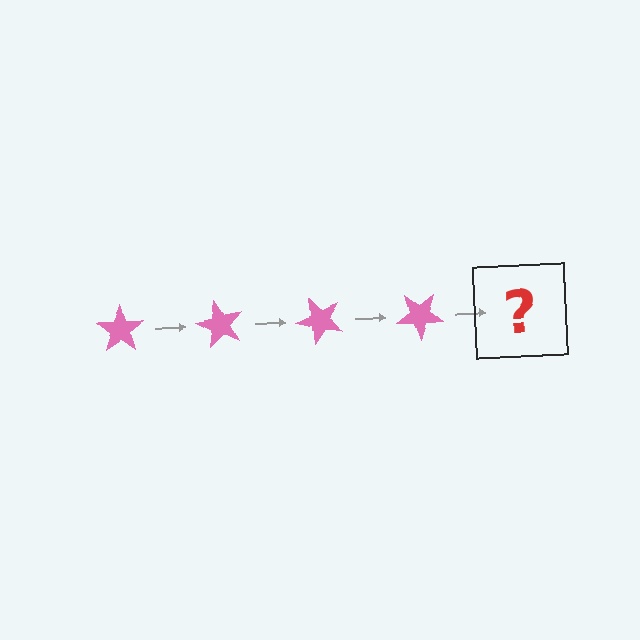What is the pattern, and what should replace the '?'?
The pattern is that the star rotates 60 degrees each step. The '?' should be a pink star rotated 240 degrees.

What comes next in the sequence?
The next element should be a pink star rotated 240 degrees.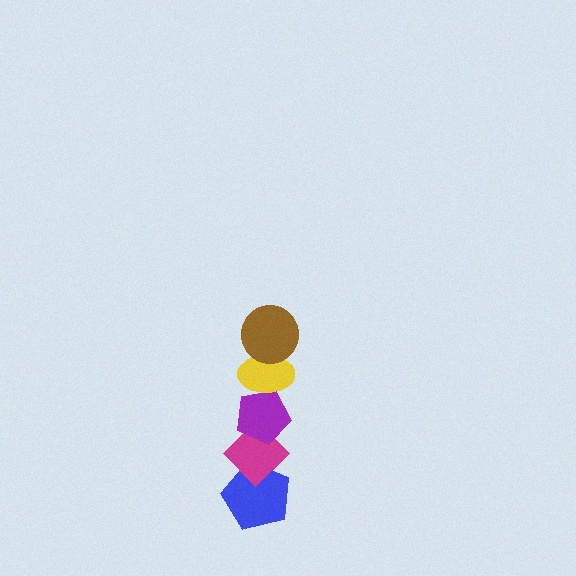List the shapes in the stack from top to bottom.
From top to bottom: the brown circle, the yellow ellipse, the purple pentagon, the magenta diamond, the blue pentagon.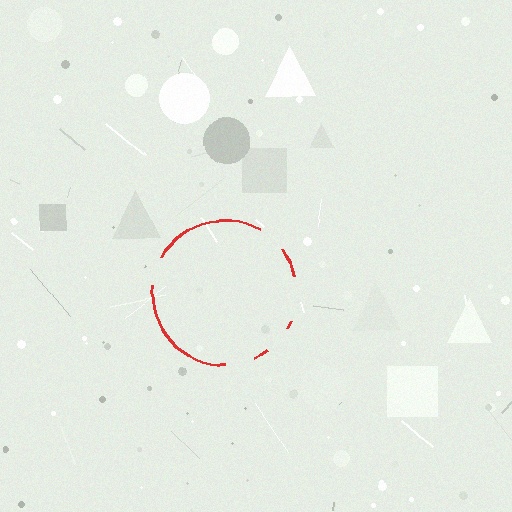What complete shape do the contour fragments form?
The contour fragments form a circle.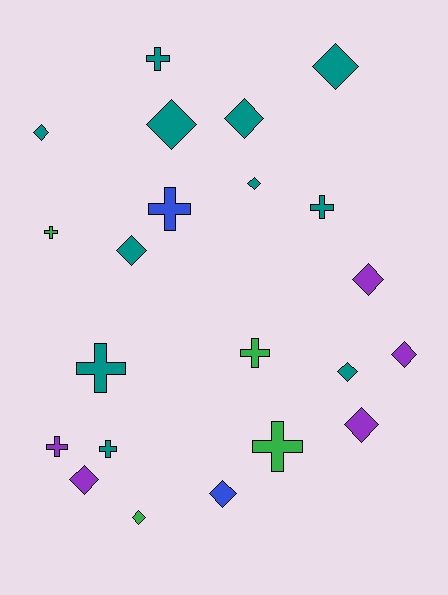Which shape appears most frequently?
Diamond, with 13 objects.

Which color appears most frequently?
Teal, with 11 objects.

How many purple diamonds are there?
There are 4 purple diamonds.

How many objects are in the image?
There are 22 objects.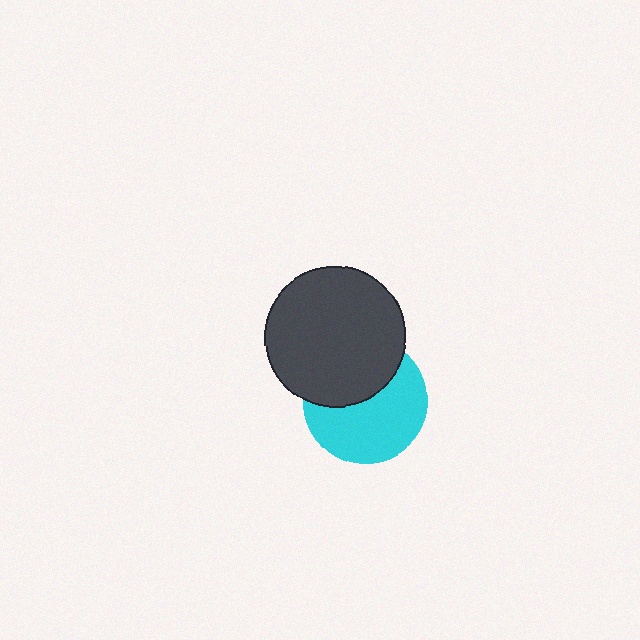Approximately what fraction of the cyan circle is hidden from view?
Roughly 40% of the cyan circle is hidden behind the dark gray circle.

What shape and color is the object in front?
The object in front is a dark gray circle.